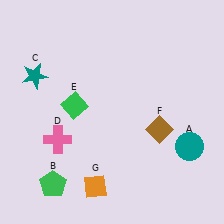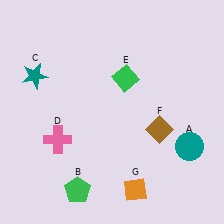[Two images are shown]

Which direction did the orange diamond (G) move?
The orange diamond (G) moved right.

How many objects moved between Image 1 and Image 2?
3 objects moved between the two images.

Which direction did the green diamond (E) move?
The green diamond (E) moved right.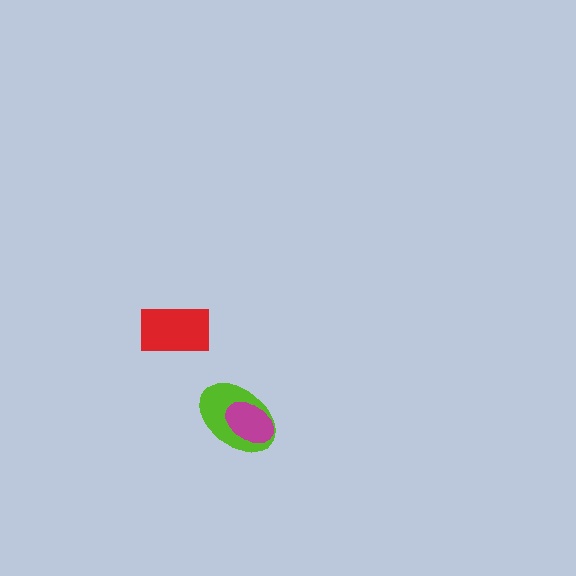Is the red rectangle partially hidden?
No, no other shape covers it.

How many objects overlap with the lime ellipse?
1 object overlaps with the lime ellipse.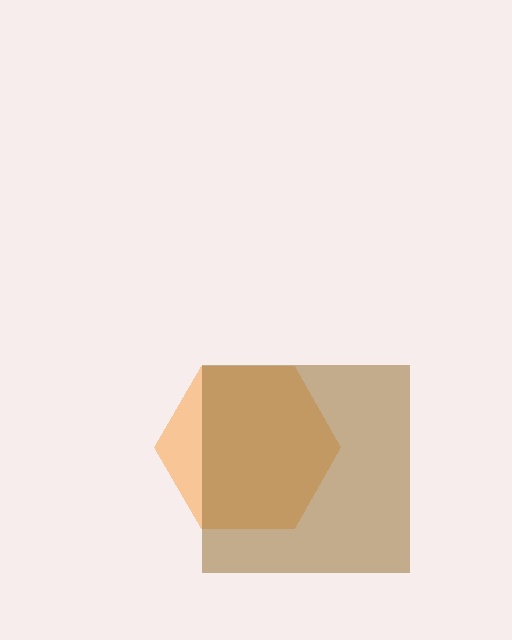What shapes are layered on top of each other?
The layered shapes are: an orange hexagon, a brown square.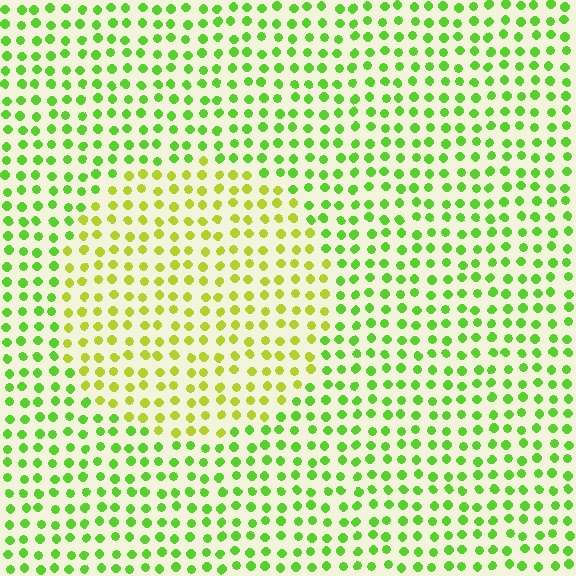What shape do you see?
I see a circle.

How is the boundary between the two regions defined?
The boundary is defined purely by a slight shift in hue (about 33 degrees). Spacing, size, and orientation are identical on both sides.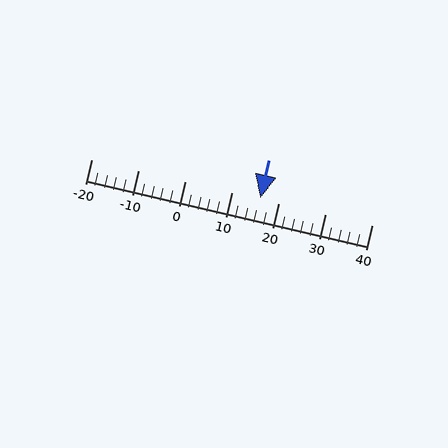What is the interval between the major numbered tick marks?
The major tick marks are spaced 10 units apart.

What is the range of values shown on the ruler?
The ruler shows values from -20 to 40.